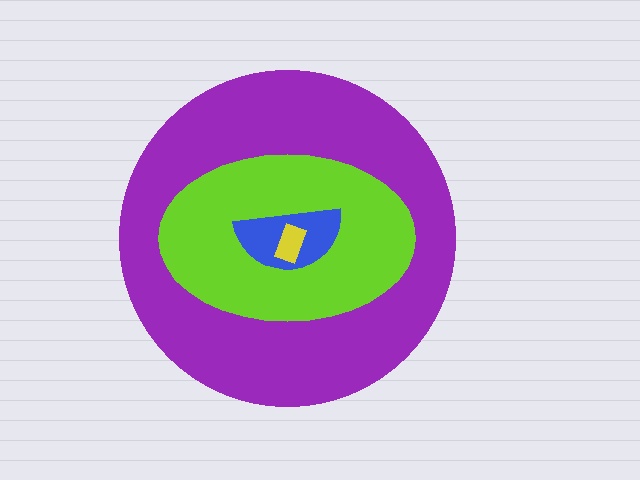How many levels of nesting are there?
4.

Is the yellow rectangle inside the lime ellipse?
Yes.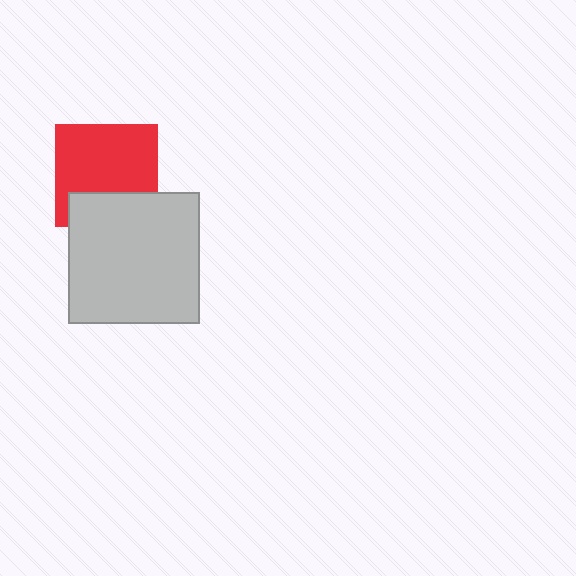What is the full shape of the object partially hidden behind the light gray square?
The partially hidden object is a red square.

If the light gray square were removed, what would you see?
You would see the complete red square.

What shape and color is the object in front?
The object in front is a light gray square.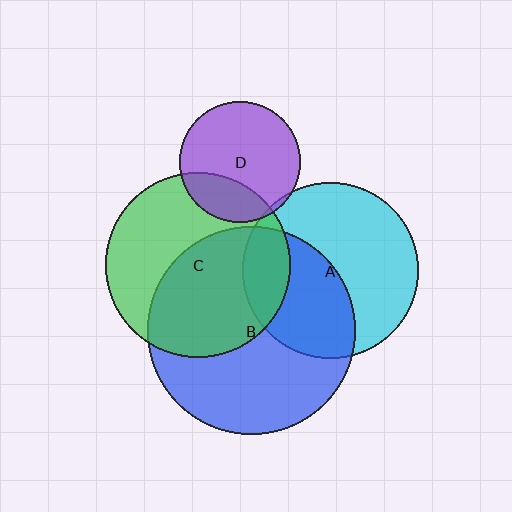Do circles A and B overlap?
Yes.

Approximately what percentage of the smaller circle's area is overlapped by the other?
Approximately 45%.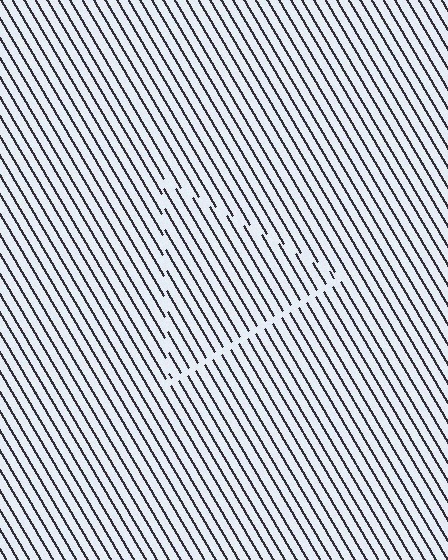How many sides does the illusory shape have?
3 sides — the line-ends trace a triangle.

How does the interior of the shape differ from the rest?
The interior of the shape contains the same grating, shifted by half a period — the contour is defined by the phase discontinuity where line-ends from the inner and outer gratings abut.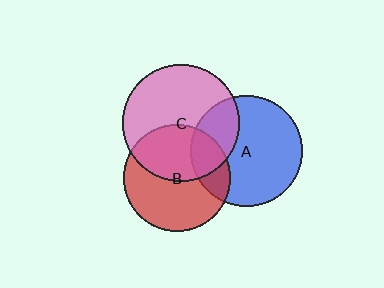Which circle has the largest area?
Circle C (pink).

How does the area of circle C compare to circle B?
Approximately 1.2 times.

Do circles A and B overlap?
Yes.